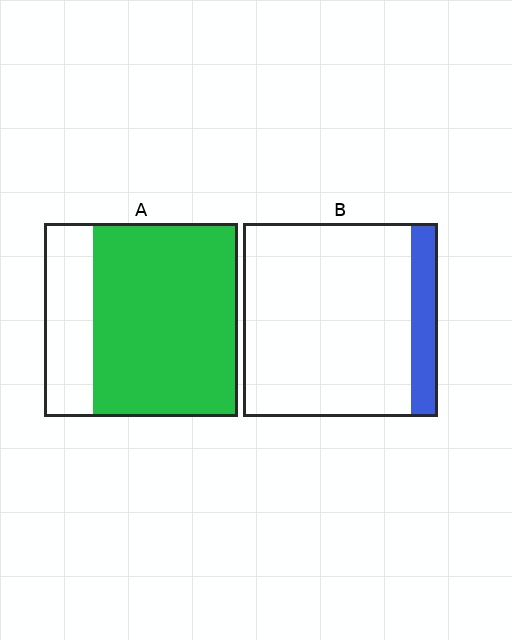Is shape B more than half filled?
No.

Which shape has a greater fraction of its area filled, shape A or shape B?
Shape A.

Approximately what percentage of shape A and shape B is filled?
A is approximately 75% and B is approximately 15%.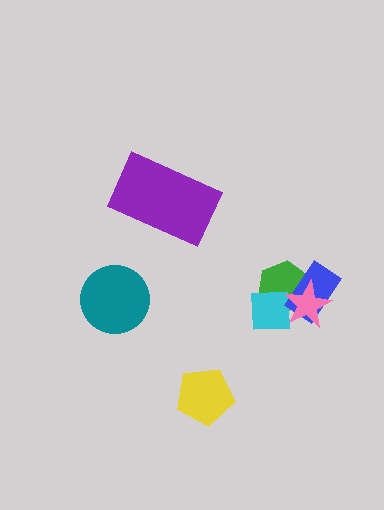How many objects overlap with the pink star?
3 objects overlap with the pink star.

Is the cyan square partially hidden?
Yes, it is partially covered by another shape.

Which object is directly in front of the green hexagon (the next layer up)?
The cyan square is directly in front of the green hexagon.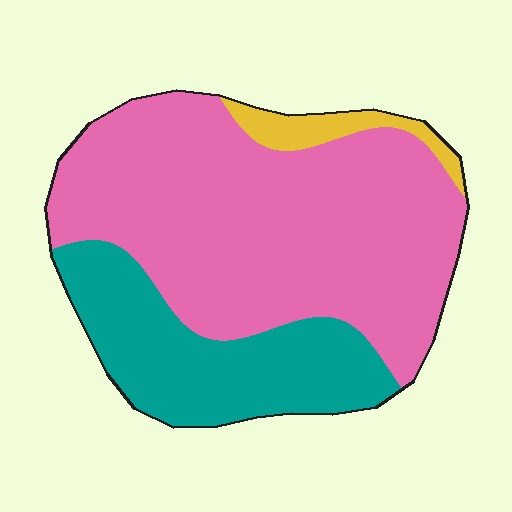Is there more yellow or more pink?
Pink.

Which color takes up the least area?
Yellow, at roughly 5%.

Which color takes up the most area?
Pink, at roughly 65%.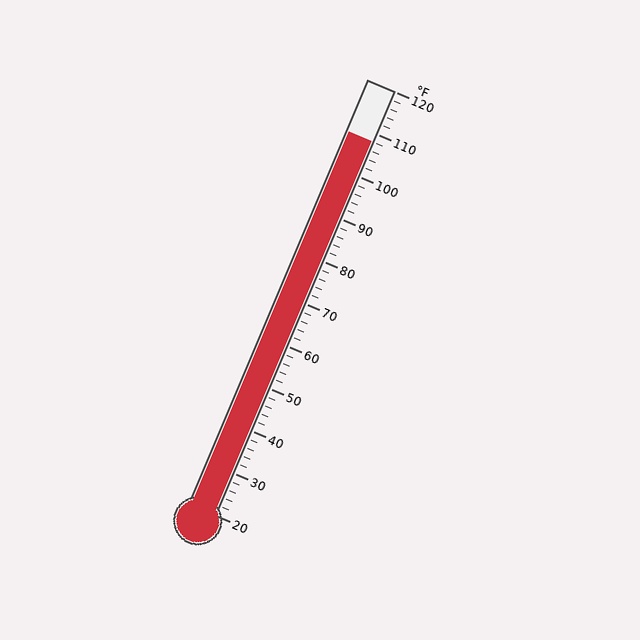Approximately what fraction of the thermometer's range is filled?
The thermometer is filled to approximately 90% of its range.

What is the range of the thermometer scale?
The thermometer scale ranges from 20°F to 120°F.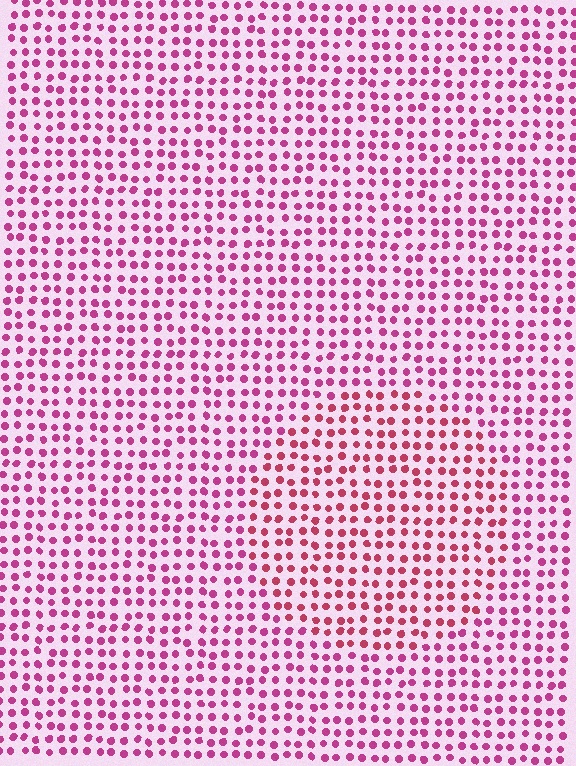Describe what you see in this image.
The image is filled with small magenta elements in a uniform arrangement. A circle-shaped region is visible where the elements are tinted to a slightly different hue, forming a subtle color boundary.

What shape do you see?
I see a circle.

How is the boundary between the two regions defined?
The boundary is defined purely by a slight shift in hue (about 21 degrees). Spacing, size, and orientation are identical on both sides.